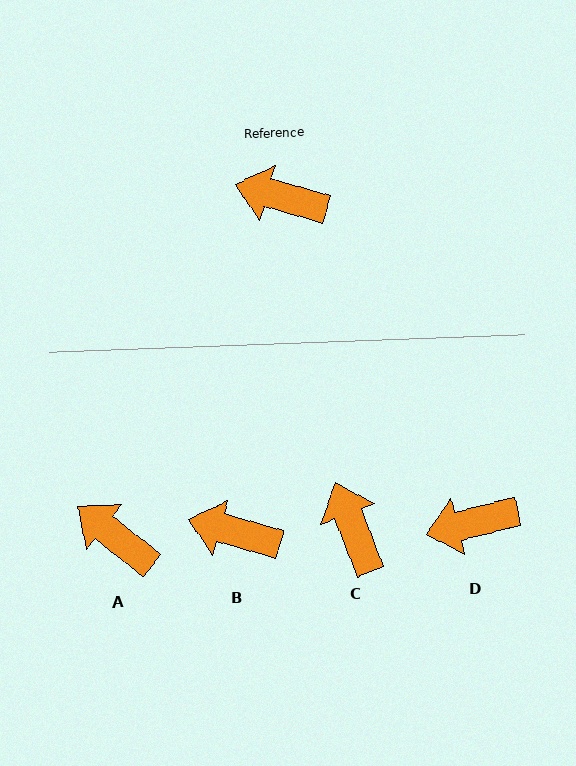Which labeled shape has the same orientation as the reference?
B.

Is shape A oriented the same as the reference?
No, it is off by about 23 degrees.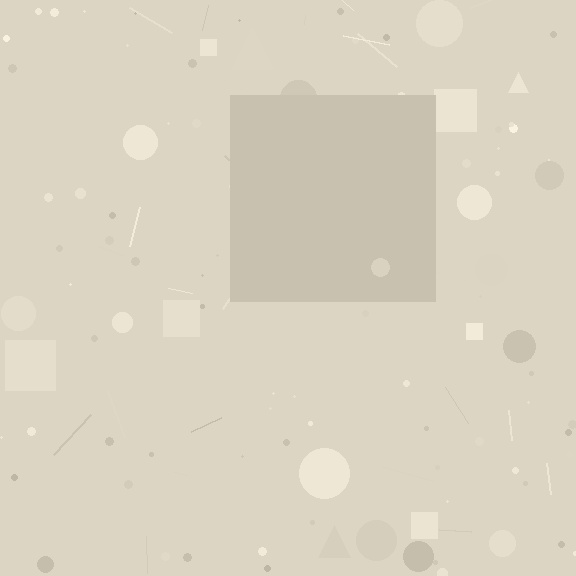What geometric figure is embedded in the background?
A square is embedded in the background.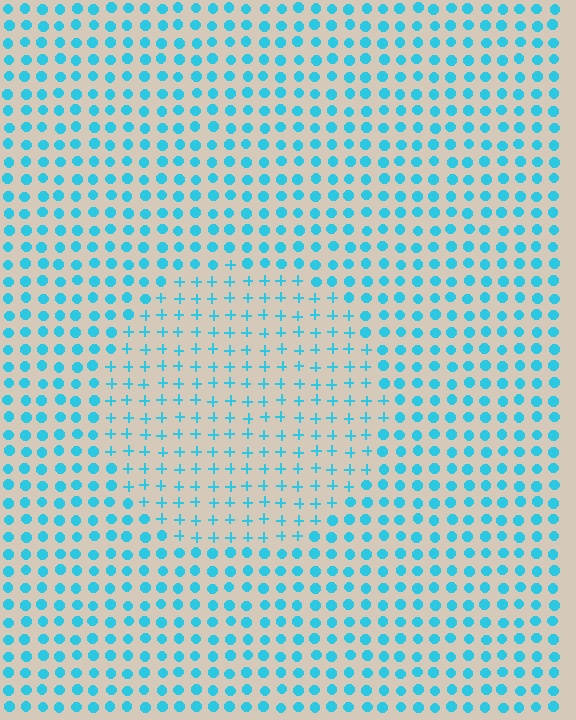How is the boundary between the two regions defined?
The boundary is defined by a change in element shape: plus signs inside vs. circles outside. All elements share the same color and spacing.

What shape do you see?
I see a circle.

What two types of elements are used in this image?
The image uses plus signs inside the circle region and circles outside it.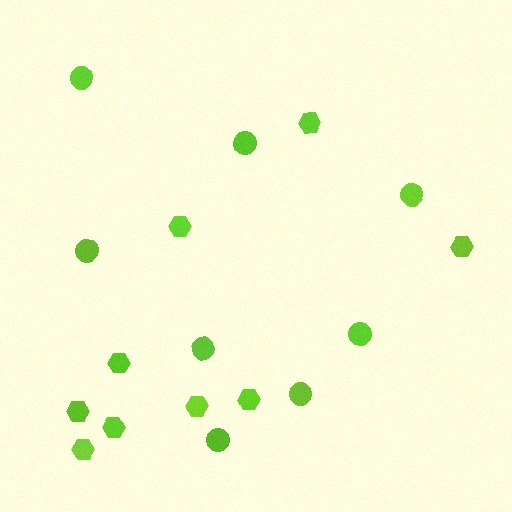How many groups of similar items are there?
There are 2 groups: one group of hexagons (9) and one group of circles (8).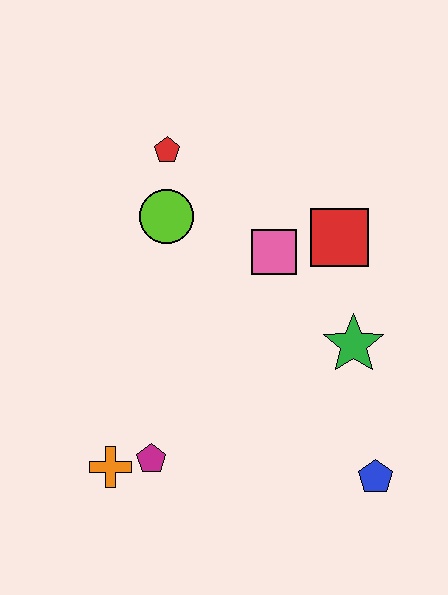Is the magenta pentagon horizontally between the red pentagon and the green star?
No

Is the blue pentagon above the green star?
No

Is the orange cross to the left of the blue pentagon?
Yes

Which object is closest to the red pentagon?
The lime circle is closest to the red pentagon.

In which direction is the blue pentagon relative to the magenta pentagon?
The blue pentagon is to the right of the magenta pentagon.